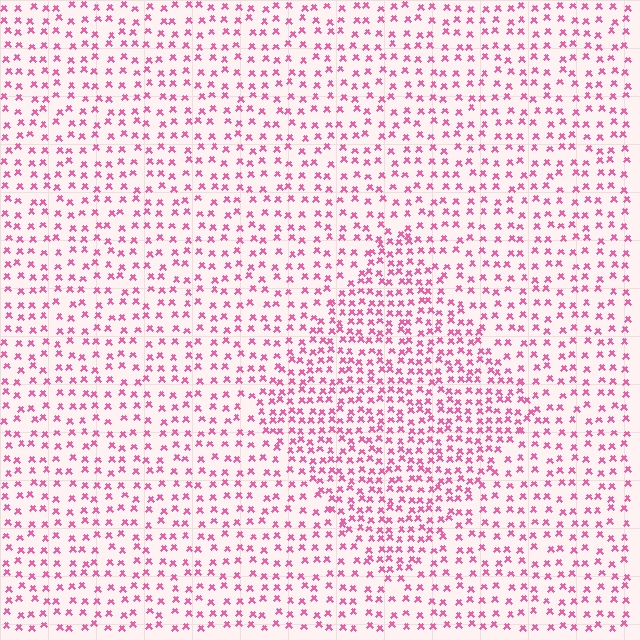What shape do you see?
I see a diamond.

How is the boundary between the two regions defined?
The boundary is defined by a change in element density (approximately 1.7x ratio). All elements are the same color, size, and shape.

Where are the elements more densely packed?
The elements are more densely packed inside the diamond boundary.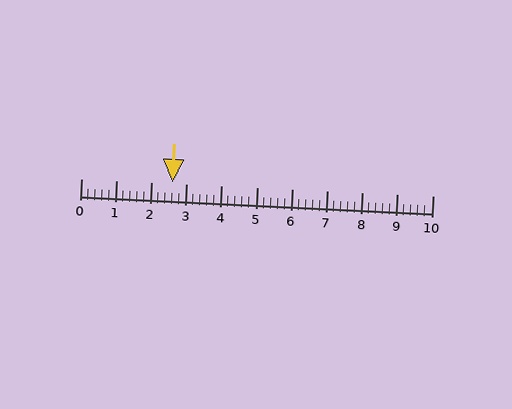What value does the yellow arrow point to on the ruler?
The yellow arrow points to approximately 2.6.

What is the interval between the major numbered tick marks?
The major tick marks are spaced 1 units apart.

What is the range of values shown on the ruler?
The ruler shows values from 0 to 10.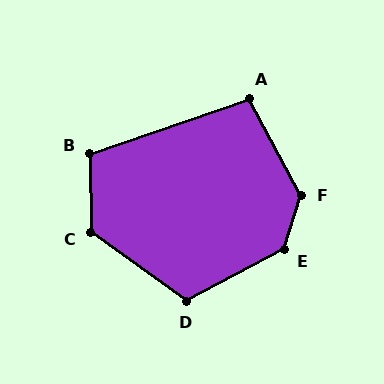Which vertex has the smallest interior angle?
A, at approximately 99 degrees.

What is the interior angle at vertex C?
Approximately 126 degrees (obtuse).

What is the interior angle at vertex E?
Approximately 134 degrees (obtuse).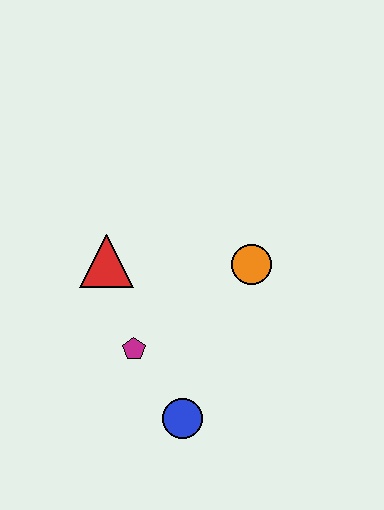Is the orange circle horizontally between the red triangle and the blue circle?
No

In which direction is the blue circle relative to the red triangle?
The blue circle is below the red triangle.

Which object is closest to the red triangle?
The magenta pentagon is closest to the red triangle.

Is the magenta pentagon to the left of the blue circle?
Yes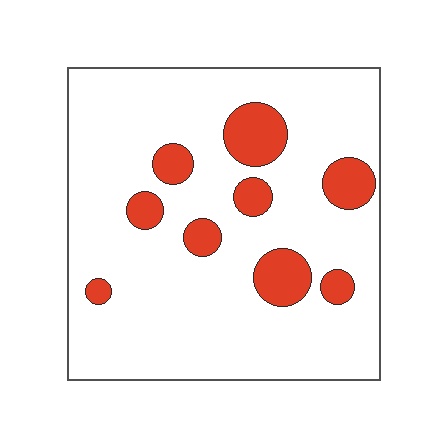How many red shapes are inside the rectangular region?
9.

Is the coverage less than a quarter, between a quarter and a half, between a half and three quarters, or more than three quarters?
Less than a quarter.